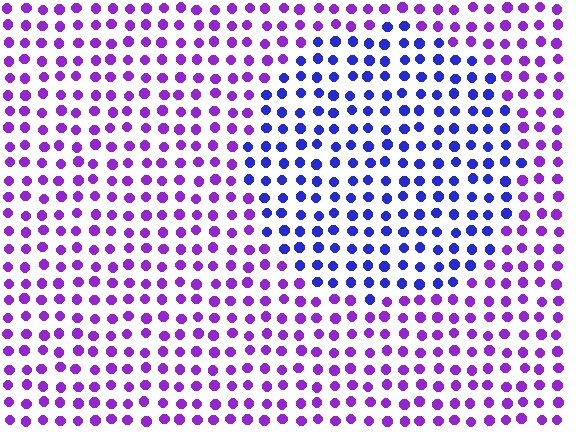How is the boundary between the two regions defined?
The boundary is defined purely by a slight shift in hue (about 41 degrees). Spacing, size, and orientation are identical on both sides.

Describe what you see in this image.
The image is filled with small purple elements in a uniform arrangement. A circle-shaped region is visible where the elements are tinted to a slightly different hue, forming a subtle color boundary.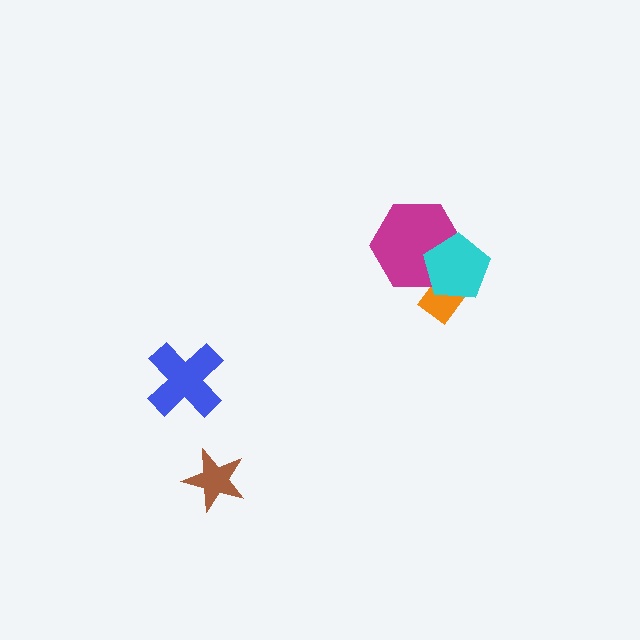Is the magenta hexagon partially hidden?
Yes, it is partially covered by another shape.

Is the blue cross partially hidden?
No, no other shape covers it.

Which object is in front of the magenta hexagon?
The cyan pentagon is in front of the magenta hexagon.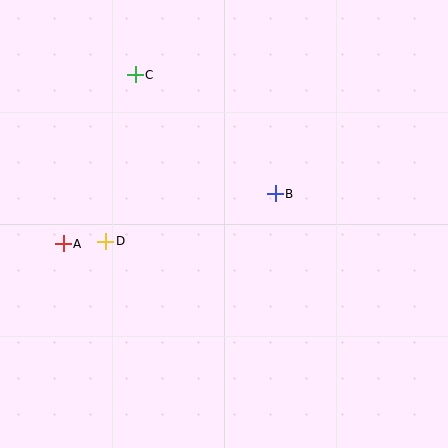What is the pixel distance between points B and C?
The distance between B and C is 184 pixels.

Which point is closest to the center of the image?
Point B at (275, 194) is closest to the center.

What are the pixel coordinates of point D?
Point D is at (106, 241).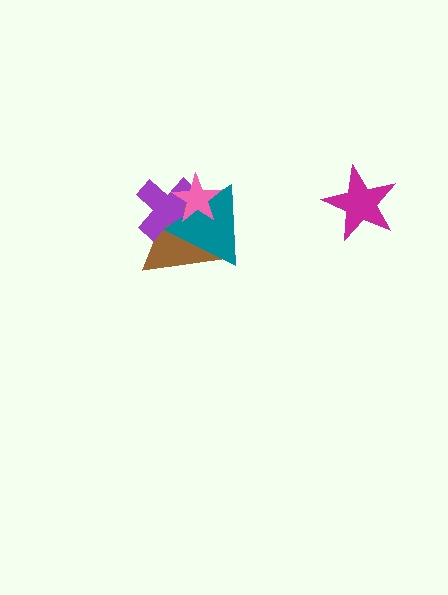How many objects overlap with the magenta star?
0 objects overlap with the magenta star.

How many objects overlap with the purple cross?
3 objects overlap with the purple cross.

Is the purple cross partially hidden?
Yes, it is partially covered by another shape.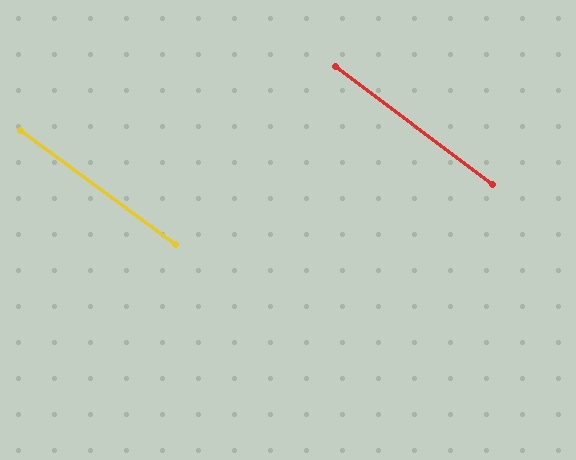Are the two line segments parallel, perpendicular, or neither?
Parallel — their directions differ by only 0.5°.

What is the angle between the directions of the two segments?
Approximately 0 degrees.